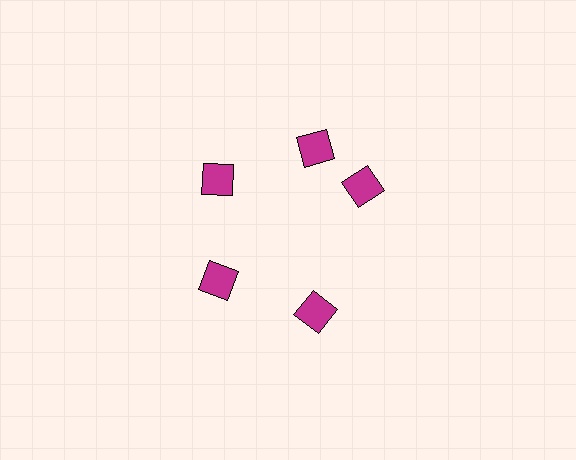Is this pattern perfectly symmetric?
No. The 5 magenta diamonds are arranged in a ring, but one element near the 3 o'clock position is rotated out of alignment along the ring, breaking the 5-fold rotational symmetry.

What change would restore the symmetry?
The symmetry would be restored by rotating it back into even spacing with its neighbors so that all 5 diamonds sit at equal angles and equal distance from the center.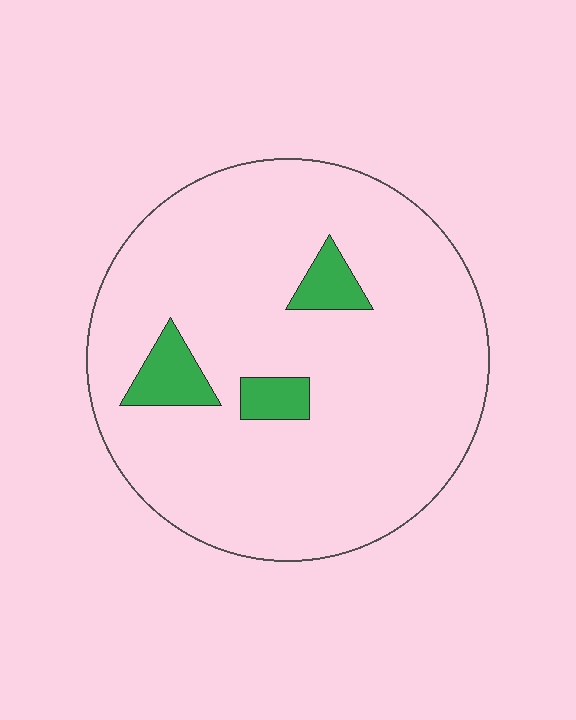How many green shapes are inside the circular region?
3.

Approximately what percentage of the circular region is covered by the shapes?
Approximately 10%.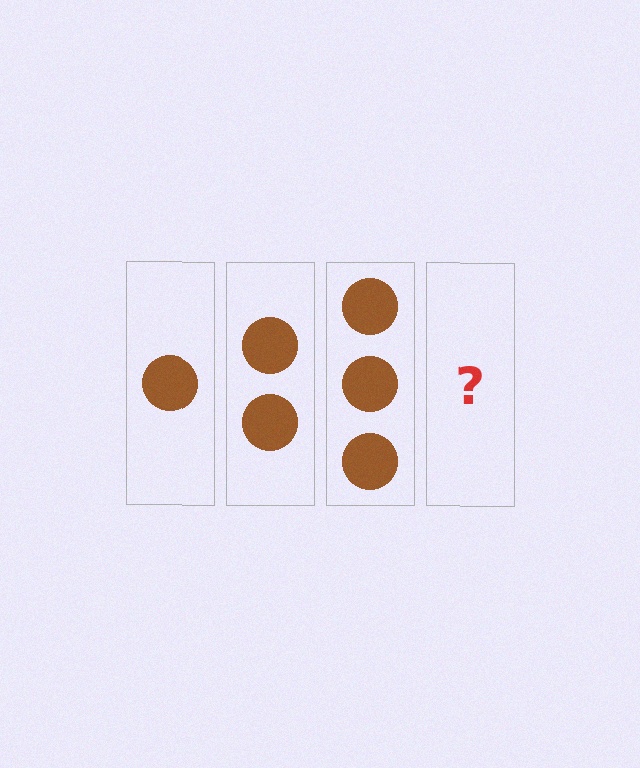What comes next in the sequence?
The next element should be 4 circles.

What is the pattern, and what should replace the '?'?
The pattern is that each step adds one more circle. The '?' should be 4 circles.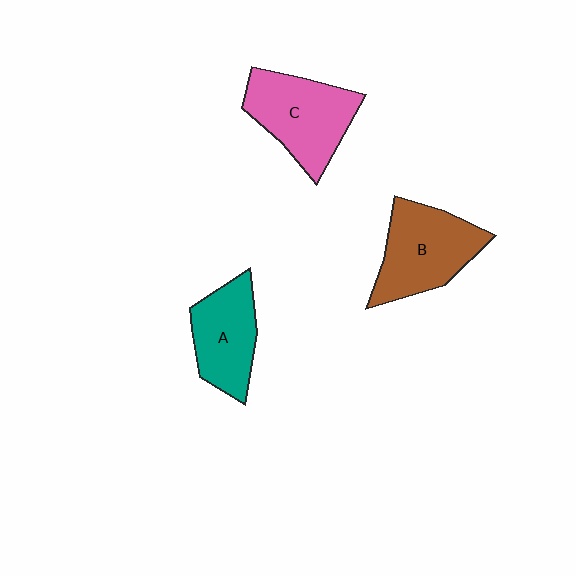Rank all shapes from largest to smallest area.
From largest to smallest: C (pink), B (brown), A (teal).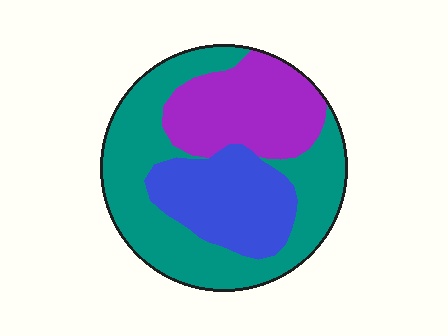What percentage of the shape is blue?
Blue covers about 25% of the shape.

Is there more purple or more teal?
Teal.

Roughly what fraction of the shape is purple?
Purple takes up about one quarter (1/4) of the shape.